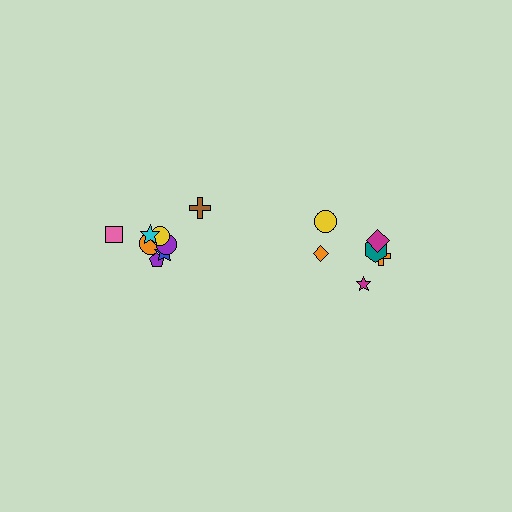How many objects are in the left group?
There are 8 objects.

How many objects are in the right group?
There are 6 objects.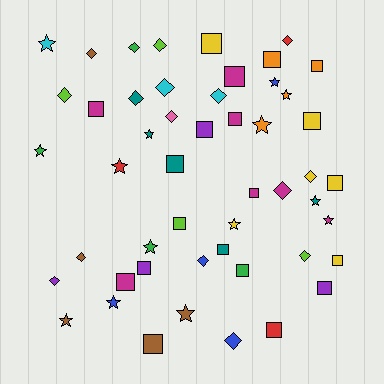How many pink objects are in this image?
There is 1 pink object.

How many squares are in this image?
There are 20 squares.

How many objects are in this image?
There are 50 objects.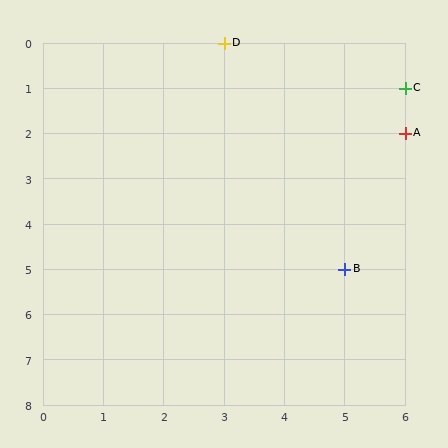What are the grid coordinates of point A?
Point A is at grid coordinates (6, 2).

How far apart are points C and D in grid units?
Points C and D are 3 columns and 1 row apart (about 3.2 grid units diagonally).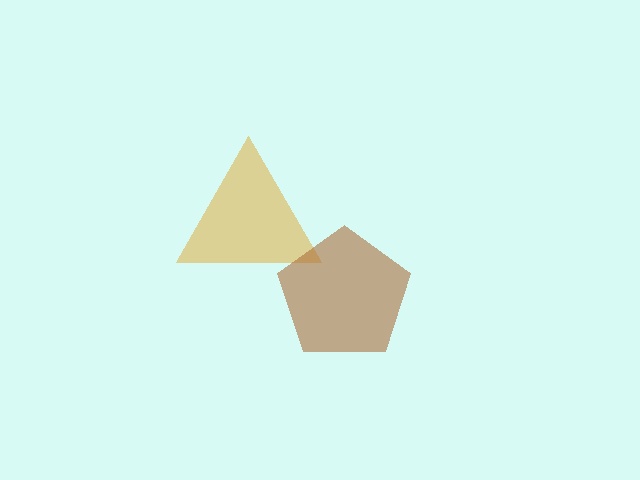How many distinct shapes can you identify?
There are 2 distinct shapes: an orange triangle, a brown pentagon.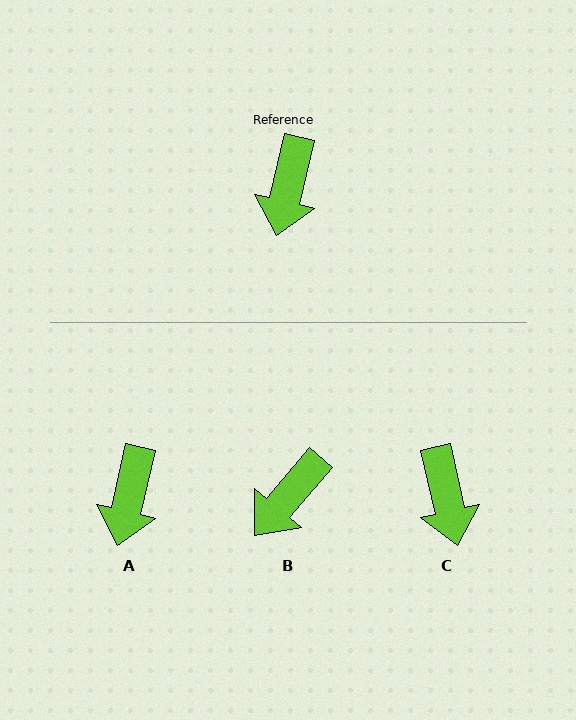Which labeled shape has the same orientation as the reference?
A.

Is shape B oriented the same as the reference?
No, it is off by about 27 degrees.